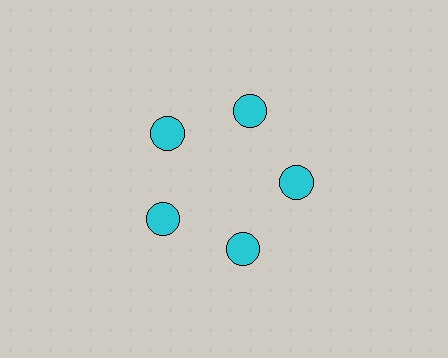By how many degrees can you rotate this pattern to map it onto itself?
The pattern maps onto itself every 72 degrees of rotation.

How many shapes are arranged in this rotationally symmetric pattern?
There are 5 shapes, arranged in 5 groups of 1.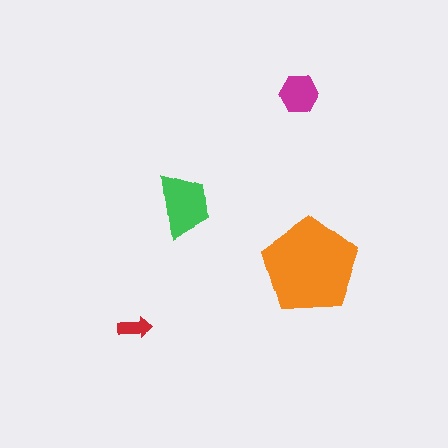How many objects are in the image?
There are 4 objects in the image.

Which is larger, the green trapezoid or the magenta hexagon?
The green trapezoid.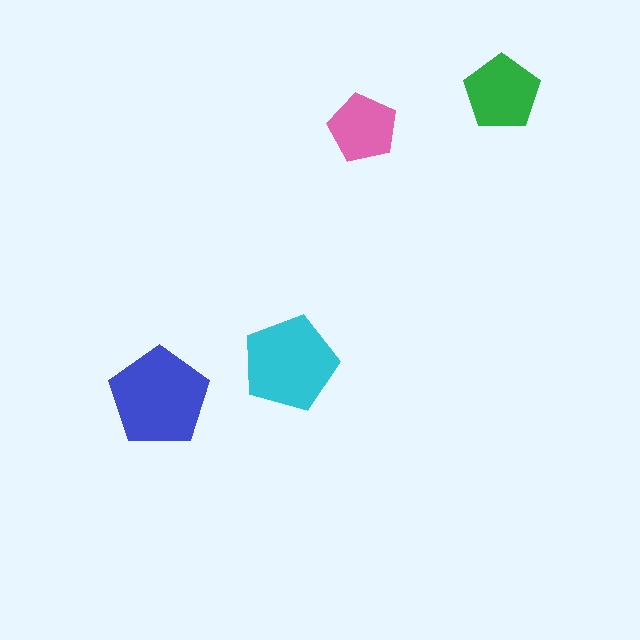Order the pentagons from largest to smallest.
the blue one, the cyan one, the green one, the pink one.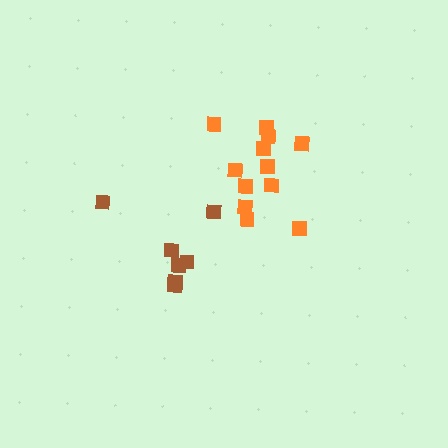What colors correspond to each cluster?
The clusters are colored: brown, orange.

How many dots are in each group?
Group 1: 7 dots, Group 2: 12 dots (19 total).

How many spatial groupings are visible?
There are 2 spatial groupings.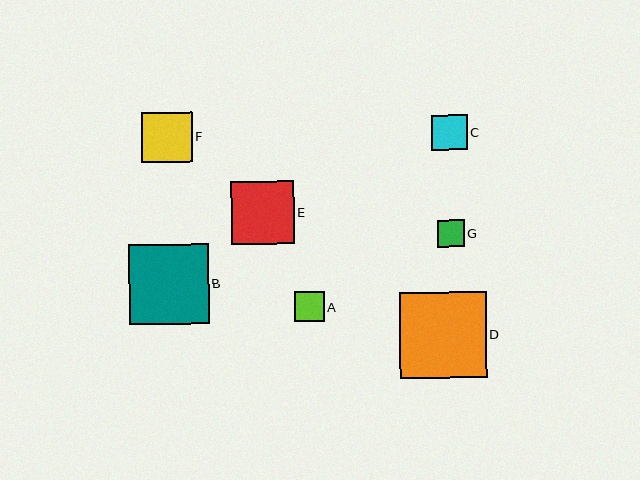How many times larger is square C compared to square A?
Square C is approximately 1.2 times the size of square A.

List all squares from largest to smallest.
From largest to smallest: D, B, E, F, C, A, G.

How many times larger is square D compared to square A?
Square D is approximately 2.9 times the size of square A.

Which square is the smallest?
Square G is the smallest with a size of approximately 27 pixels.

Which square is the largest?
Square D is the largest with a size of approximately 87 pixels.